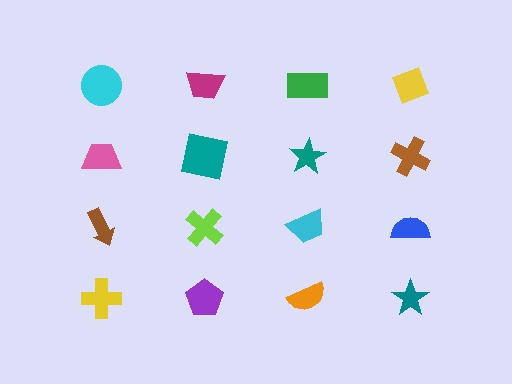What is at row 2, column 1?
A pink trapezoid.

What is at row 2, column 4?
A brown cross.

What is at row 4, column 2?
A purple pentagon.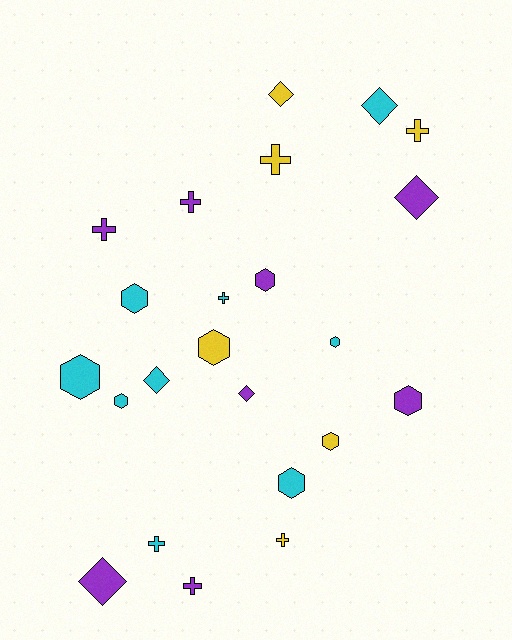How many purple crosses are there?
There are 3 purple crosses.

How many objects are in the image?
There are 23 objects.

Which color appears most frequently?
Cyan, with 9 objects.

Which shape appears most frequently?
Hexagon, with 9 objects.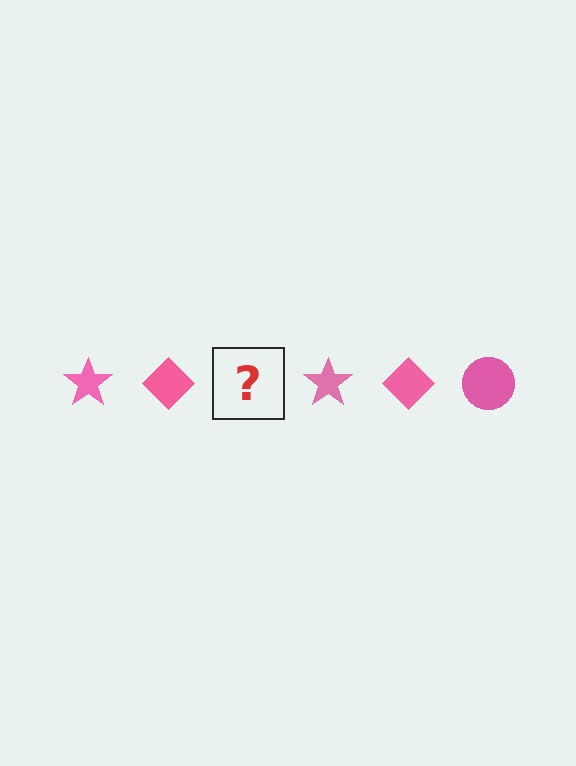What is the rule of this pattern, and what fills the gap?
The rule is that the pattern cycles through star, diamond, circle shapes in pink. The gap should be filled with a pink circle.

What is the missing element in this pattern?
The missing element is a pink circle.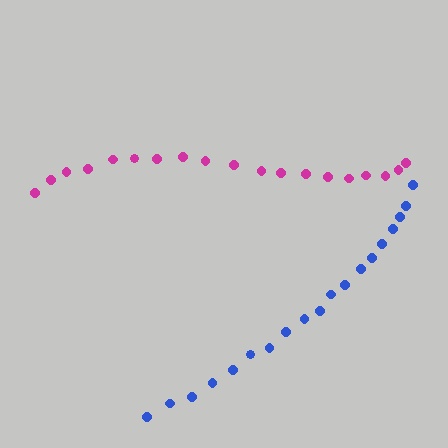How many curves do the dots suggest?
There are 2 distinct paths.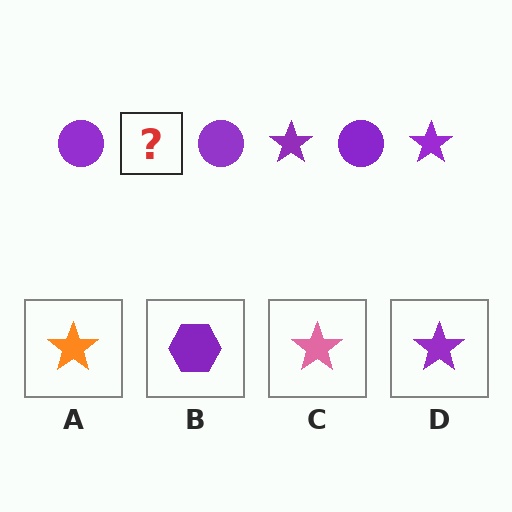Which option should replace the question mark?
Option D.